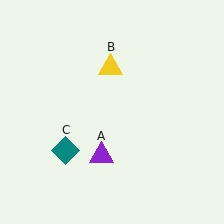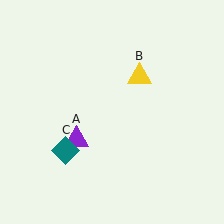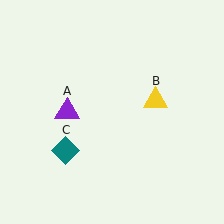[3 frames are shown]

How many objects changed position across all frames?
2 objects changed position: purple triangle (object A), yellow triangle (object B).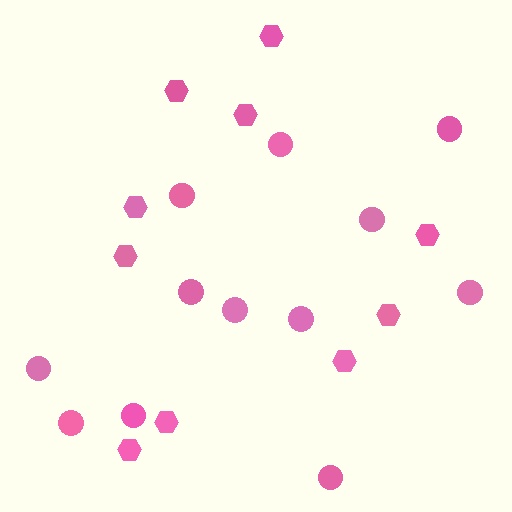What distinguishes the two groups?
There are 2 groups: one group of hexagons (10) and one group of circles (12).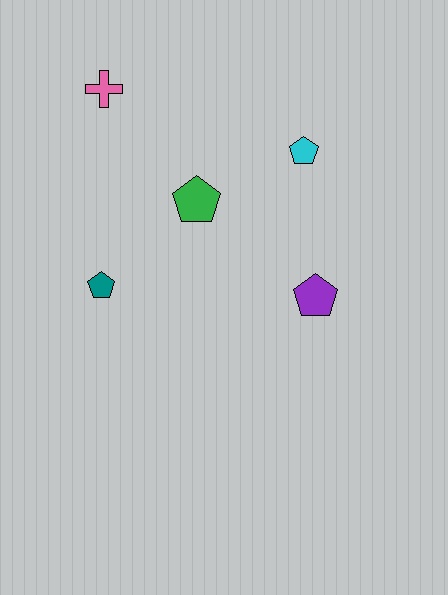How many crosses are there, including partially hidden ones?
There is 1 cross.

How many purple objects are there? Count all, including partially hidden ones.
There is 1 purple object.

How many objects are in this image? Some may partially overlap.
There are 5 objects.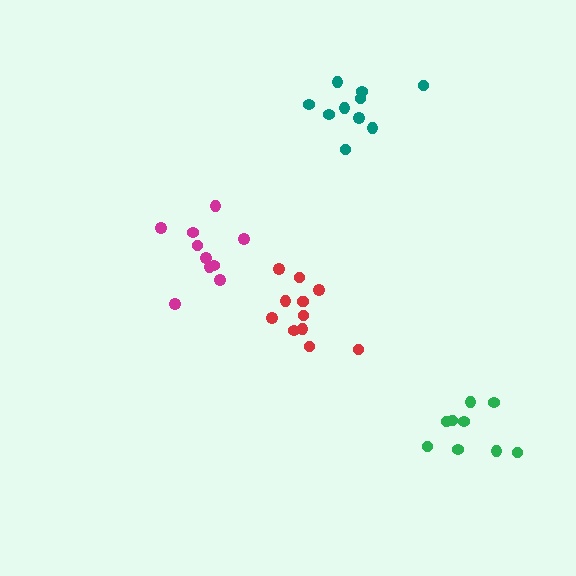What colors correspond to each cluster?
The clusters are colored: red, teal, magenta, green.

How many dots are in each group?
Group 1: 12 dots, Group 2: 10 dots, Group 3: 10 dots, Group 4: 10 dots (42 total).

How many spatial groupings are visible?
There are 4 spatial groupings.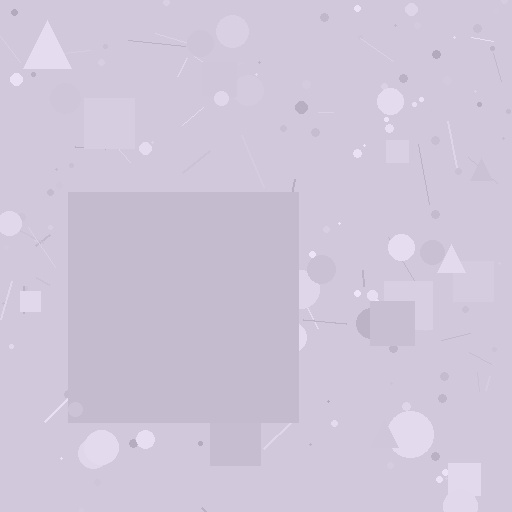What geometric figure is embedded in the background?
A square is embedded in the background.